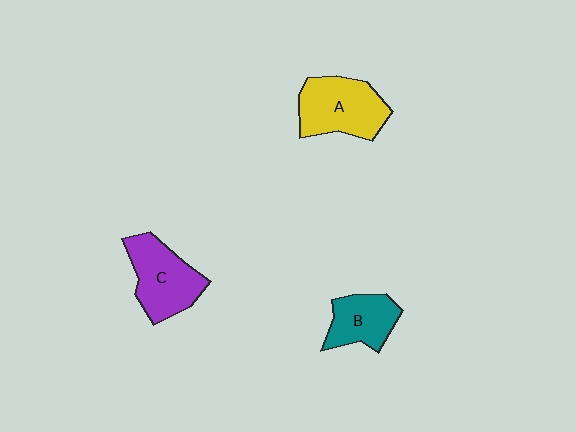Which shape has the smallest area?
Shape B (teal).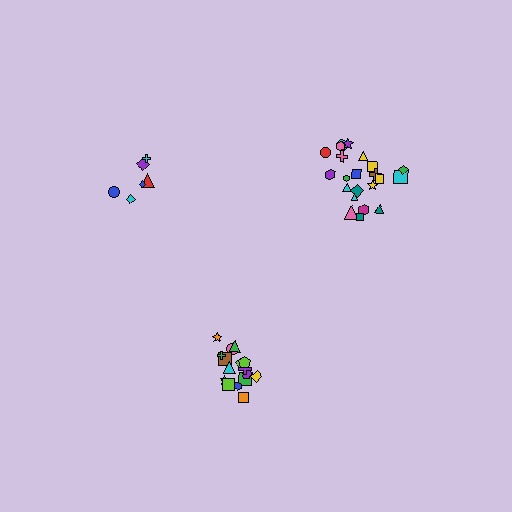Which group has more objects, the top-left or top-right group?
The top-right group.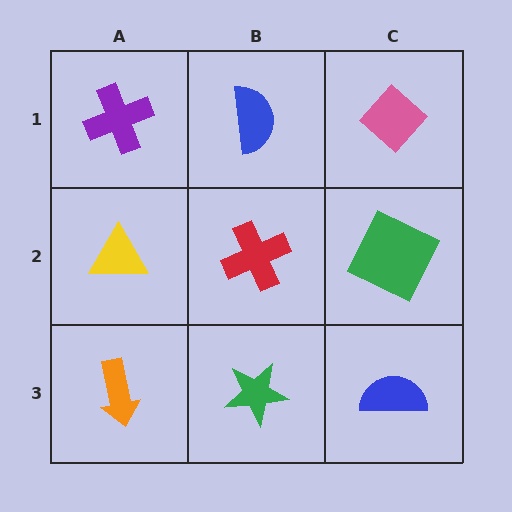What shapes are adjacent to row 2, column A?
A purple cross (row 1, column A), an orange arrow (row 3, column A), a red cross (row 2, column B).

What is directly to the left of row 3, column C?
A green star.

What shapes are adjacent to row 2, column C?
A pink diamond (row 1, column C), a blue semicircle (row 3, column C), a red cross (row 2, column B).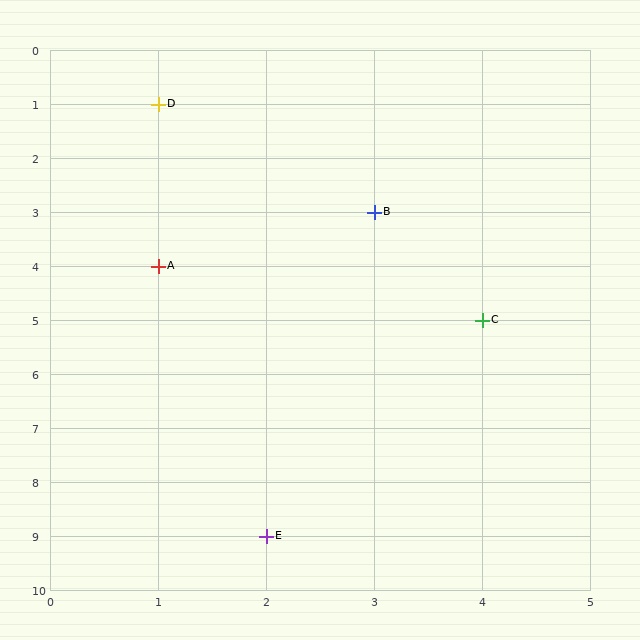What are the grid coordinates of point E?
Point E is at grid coordinates (2, 9).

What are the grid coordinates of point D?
Point D is at grid coordinates (1, 1).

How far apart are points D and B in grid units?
Points D and B are 2 columns and 2 rows apart (about 2.8 grid units diagonally).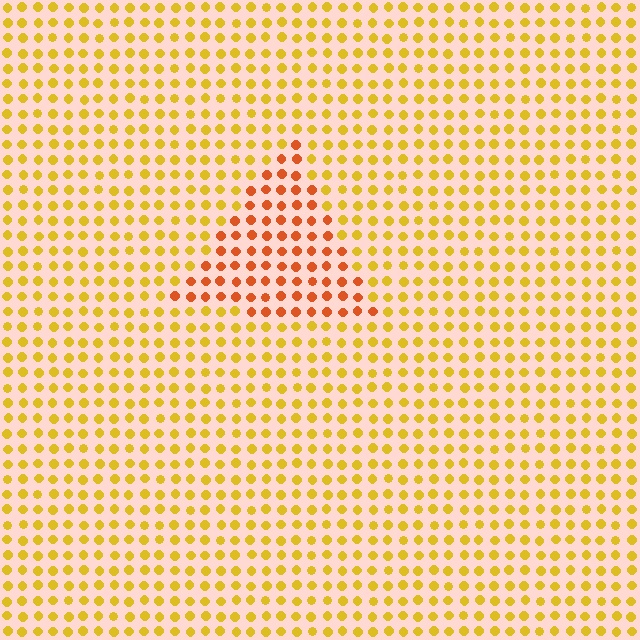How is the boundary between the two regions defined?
The boundary is defined purely by a slight shift in hue (about 34 degrees). Spacing, size, and orientation are identical on both sides.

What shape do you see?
I see a triangle.